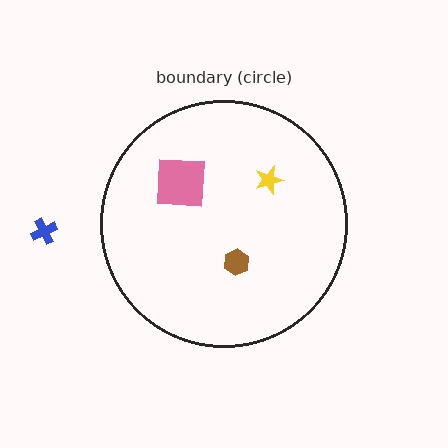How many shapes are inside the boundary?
3 inside, 1 outside.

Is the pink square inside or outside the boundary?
Inside.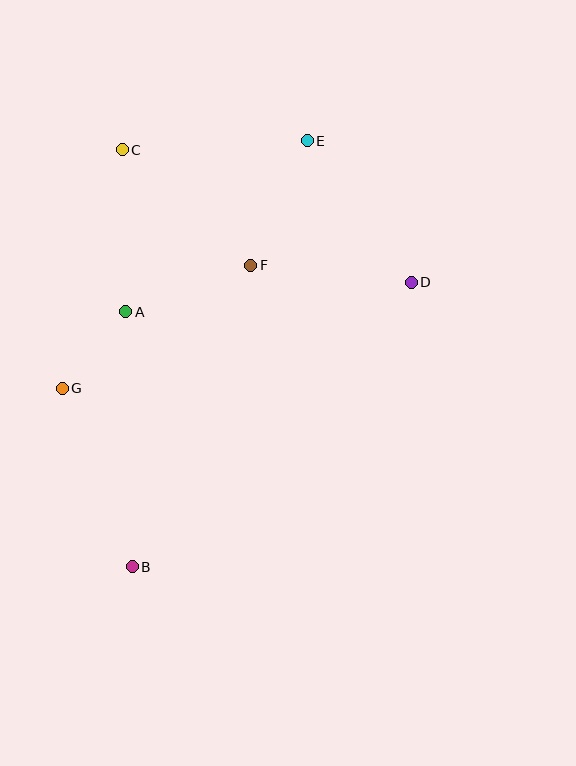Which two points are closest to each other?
Points A and G are closest to each other.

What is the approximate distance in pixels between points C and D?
The distance between C and D is approximately 318 pixels.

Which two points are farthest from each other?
Points B and E are farthest from each other.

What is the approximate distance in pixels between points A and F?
The distance between A and F is approximately 133 pixels.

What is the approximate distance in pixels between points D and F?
The distance between D and F is approximately 161 pixels.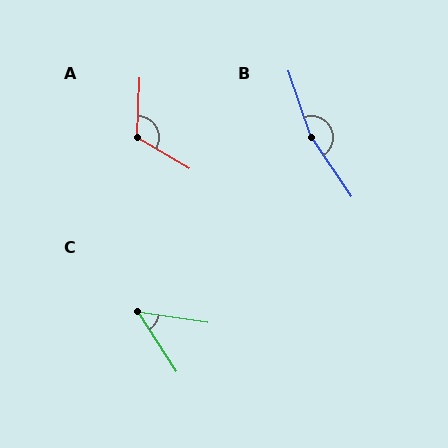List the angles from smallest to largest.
C (49°), A (119°), B (164°).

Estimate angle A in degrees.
Approximately 119 degrees.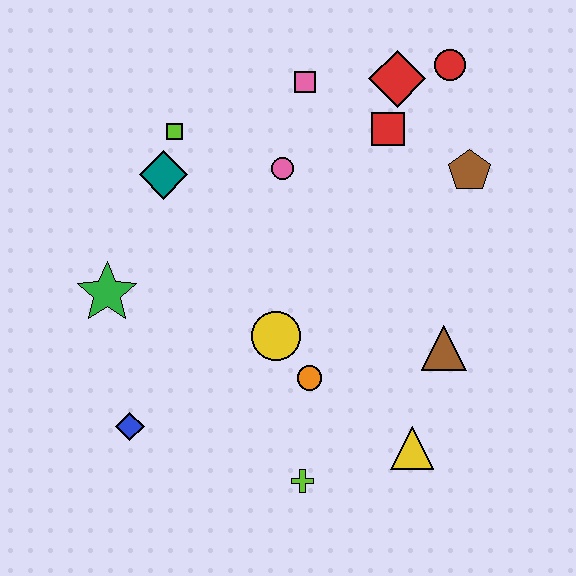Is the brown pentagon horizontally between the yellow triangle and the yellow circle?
No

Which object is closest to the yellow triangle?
The brown triangle is closest to the yellow triangle.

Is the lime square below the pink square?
Yes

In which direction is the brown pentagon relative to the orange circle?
The brown pentagon is above the orange circle.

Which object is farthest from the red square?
The blue diamond is farthest from the red square.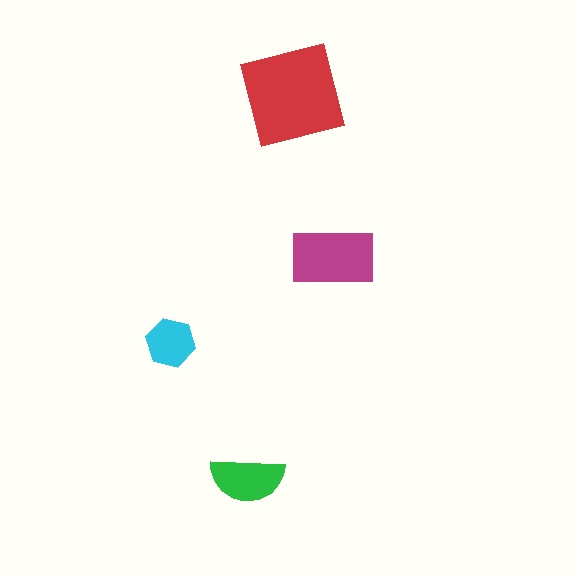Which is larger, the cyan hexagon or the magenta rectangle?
The magenta rectangle.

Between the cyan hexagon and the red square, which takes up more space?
The red square.